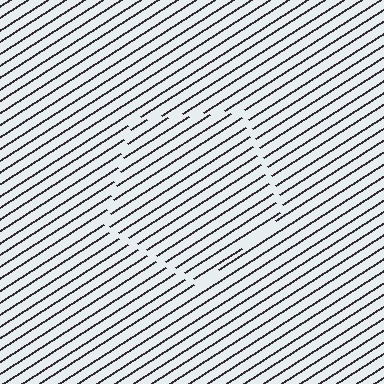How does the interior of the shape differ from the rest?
The interior of the shape contains the same grating, shifted by half a period — the contour is defined by the phase discontinuity where line-ends from the inner and outer gratings abut.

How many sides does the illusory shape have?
5 sides — the line-ends trace a pentagon.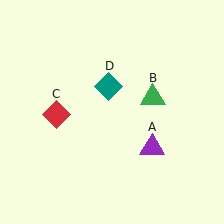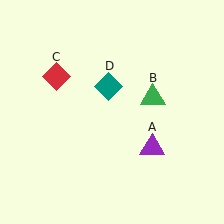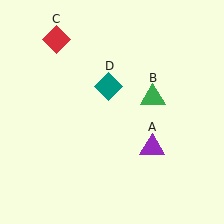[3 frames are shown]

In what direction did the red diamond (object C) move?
The red diamond (object C) moved up.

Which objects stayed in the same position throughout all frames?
Purple triangle (object A) and green triangle (object B) and teal diamond (object D) remained stationary.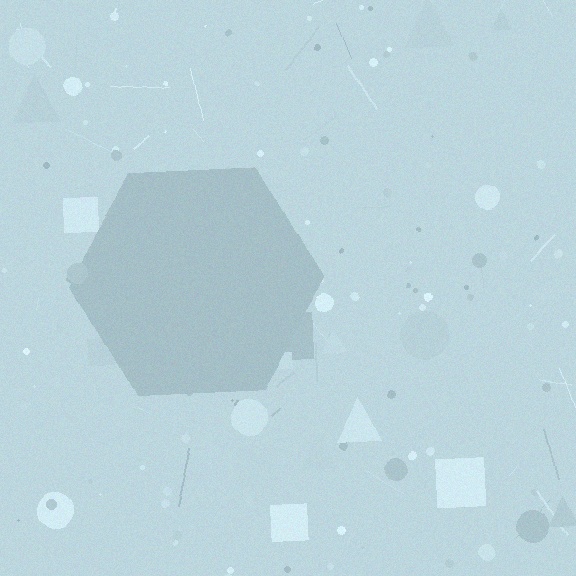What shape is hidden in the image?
A hexagon is hidden in the image.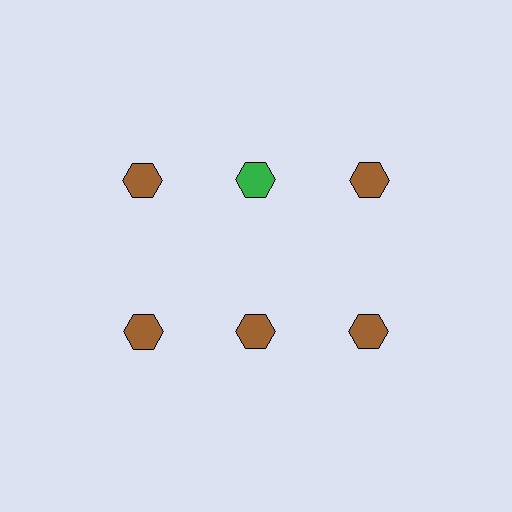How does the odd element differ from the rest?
It has a different color: green instead of brown.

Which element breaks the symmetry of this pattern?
The green hexagon in the top row, second from left column breaks the symmetry. All other shapes are brown hexagons.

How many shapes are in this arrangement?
There are 6 shapes arranged in a grid pattern.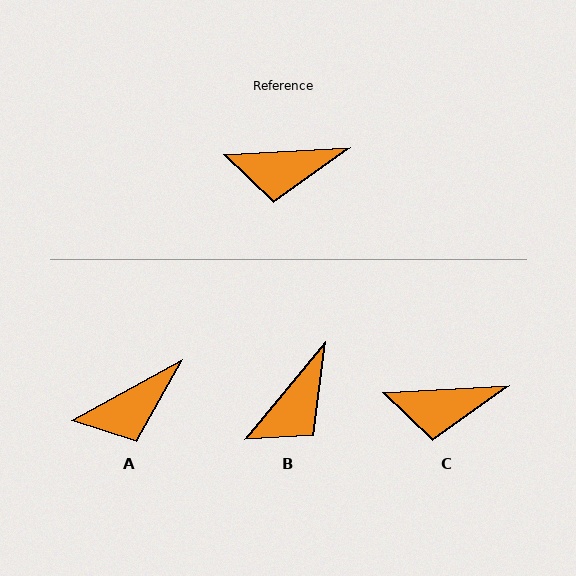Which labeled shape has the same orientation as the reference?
C.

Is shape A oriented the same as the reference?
No, it is off by about 26 degrees.